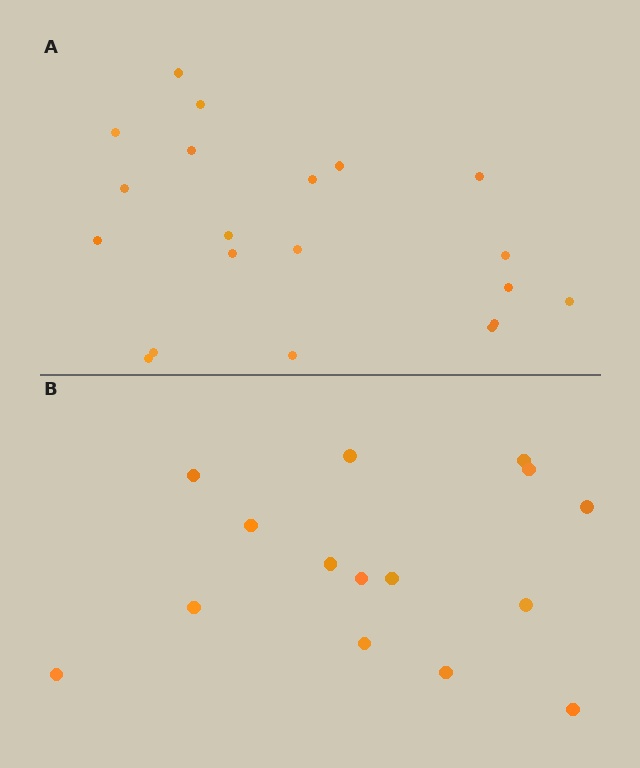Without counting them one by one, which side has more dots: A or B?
Region A (the top region) has more dots.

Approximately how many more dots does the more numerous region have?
Region A has about 5 more dots than region B.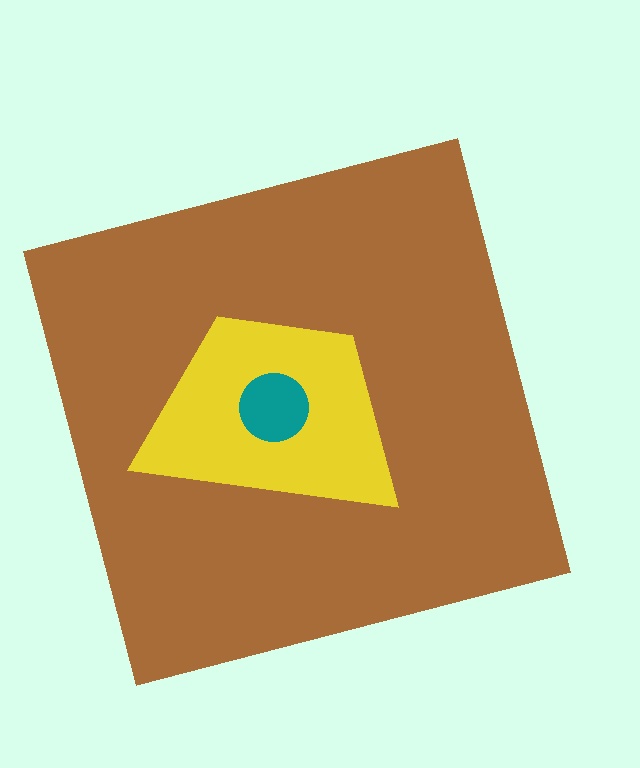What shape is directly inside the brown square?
The yellow trapezoid.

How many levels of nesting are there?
3.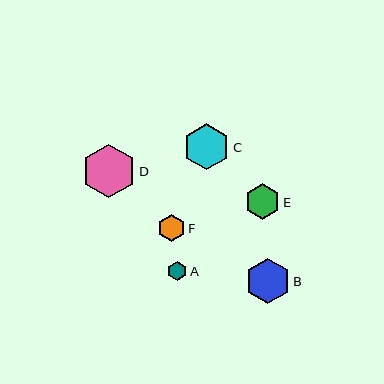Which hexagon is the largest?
Hexagon D is the largest with a size of approximately 53 pixels.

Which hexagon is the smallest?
Hexagon A is the smallest with a size of approximately 19 pixels.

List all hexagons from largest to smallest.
From largest to smallest: D, C, B, E, F, A.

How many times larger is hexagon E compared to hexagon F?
Hexagon E is approximately 1.3 times the size of hexagon F.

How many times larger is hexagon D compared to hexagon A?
Hexagon D is approximately 2.8 times the size of hexagon A.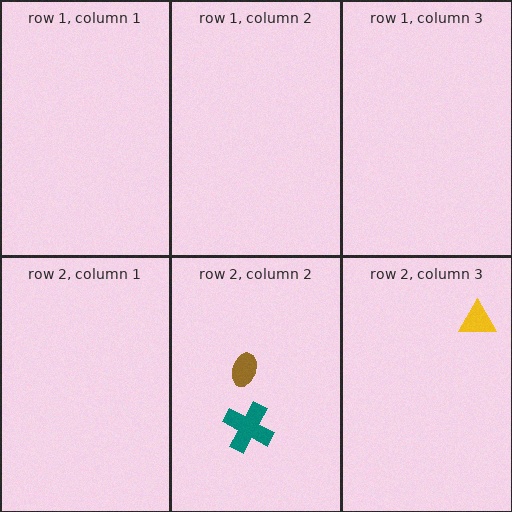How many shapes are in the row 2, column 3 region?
1.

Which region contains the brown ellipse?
The row 2, column 2 region.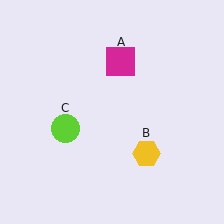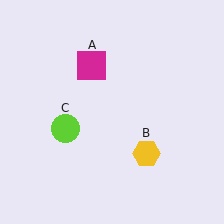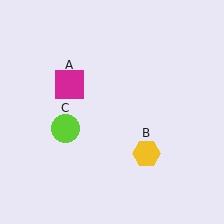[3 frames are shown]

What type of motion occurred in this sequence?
The magenta square (object A) rotated counterclockwise around the center of the scene.